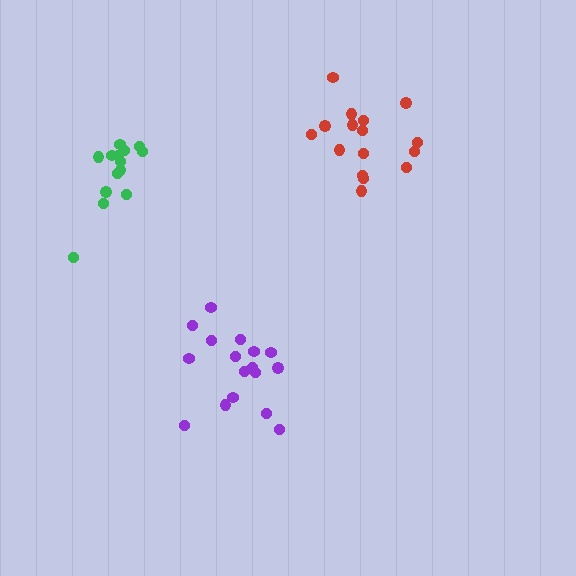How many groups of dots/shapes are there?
There are 3 groups.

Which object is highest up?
The red cluster is topmost.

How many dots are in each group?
Group 1: 16 dots, Group 2: 14 dots, Group 3: 17 dots (47 total).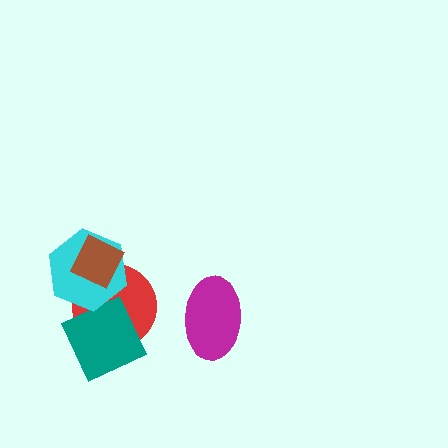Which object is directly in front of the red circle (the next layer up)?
The teal square is directly in front of the red circle.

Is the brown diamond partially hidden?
No, no other shape covers it.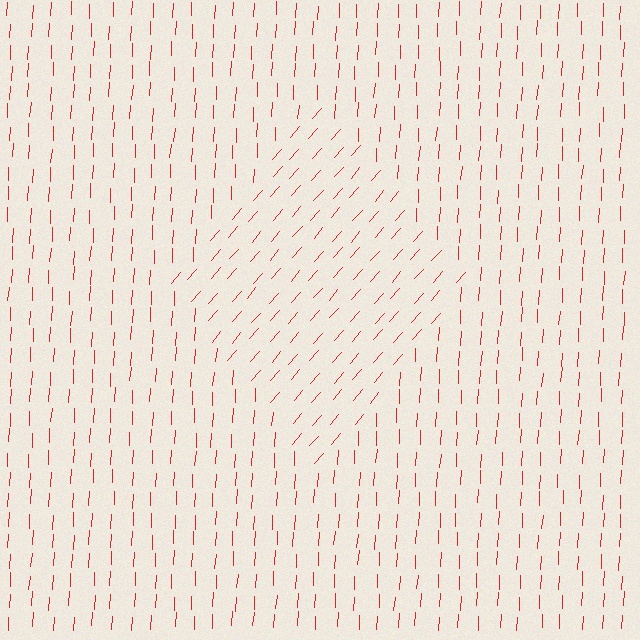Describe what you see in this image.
The image is filled with small red line segments. A diamond region in the image has lines oriented differently from the surrounding lines, creating a visible texture boundary.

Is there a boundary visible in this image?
Yes, there is a texture boundary formed by a change in line orientation.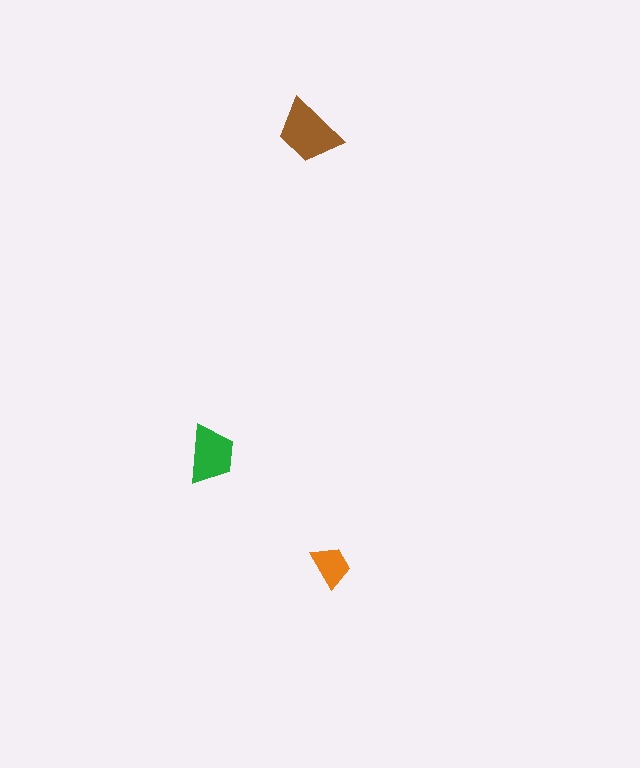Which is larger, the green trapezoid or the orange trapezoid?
The green one.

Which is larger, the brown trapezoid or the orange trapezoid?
The brown one.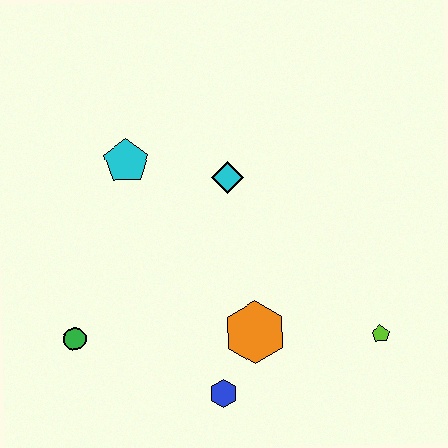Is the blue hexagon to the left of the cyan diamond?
Yes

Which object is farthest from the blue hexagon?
The cyan pentagon is farthest from the blue hexagon.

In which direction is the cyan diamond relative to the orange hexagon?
The cyan diamond is above the orange hexagon.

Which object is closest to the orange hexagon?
The blue hexagon is closest to the orange hexagon.